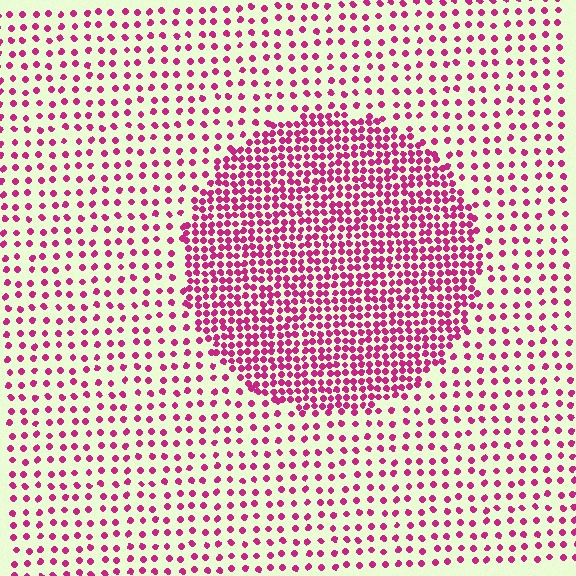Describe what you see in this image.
The image contains small magenta elements arranged at two different densities. A circle-shaped region is visible where the elements are more densely packed than the surrounding area.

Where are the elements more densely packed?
The elements are more densely packed inside the circle boundary.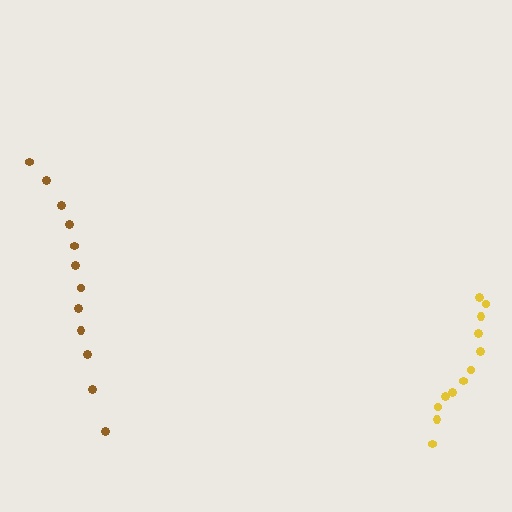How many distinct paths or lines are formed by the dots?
There are 2 distinct paths.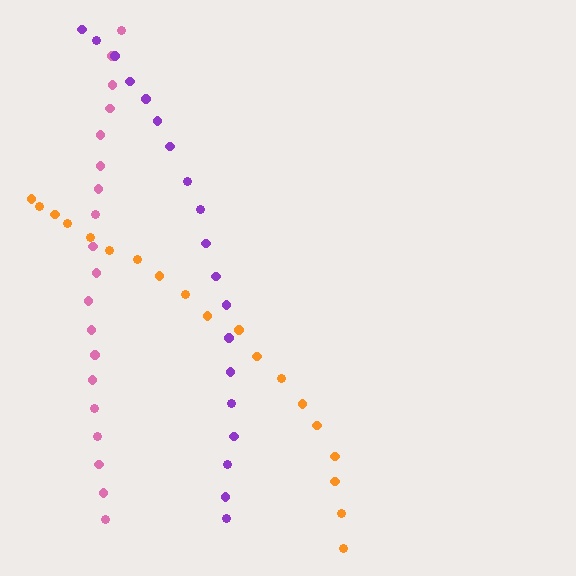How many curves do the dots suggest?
There are 3 distinct paths.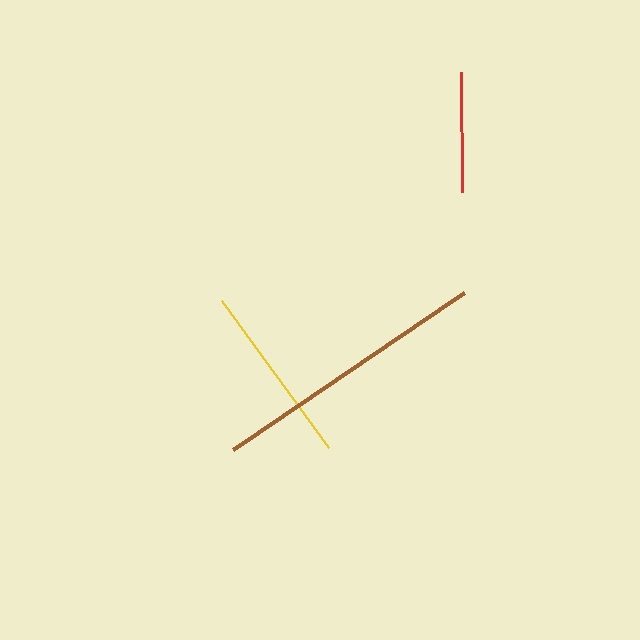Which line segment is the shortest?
The red line is the shortest at approximately 120 pixels.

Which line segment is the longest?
The brown line is the longest at approximately 280 pixels.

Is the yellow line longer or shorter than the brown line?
The brown line is longer than the yellow line.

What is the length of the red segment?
The red segment is approximately 120 pixels long.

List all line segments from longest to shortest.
From longest to shortest: brown, yellow, red.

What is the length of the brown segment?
The brown segment is approximately 280 pixels long.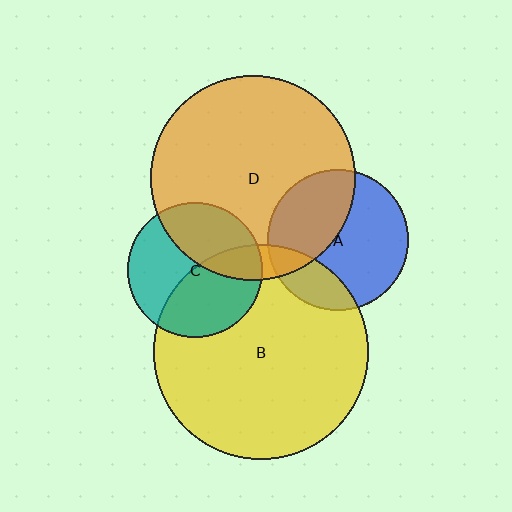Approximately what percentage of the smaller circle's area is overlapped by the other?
Approximately 10%.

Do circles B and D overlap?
Yes.